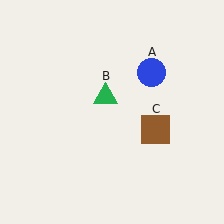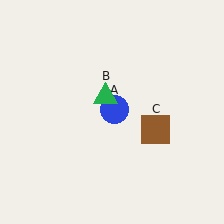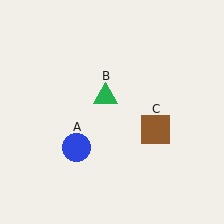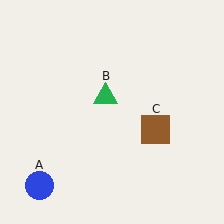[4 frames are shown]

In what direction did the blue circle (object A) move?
The blue circle (object A) moved down and to the left.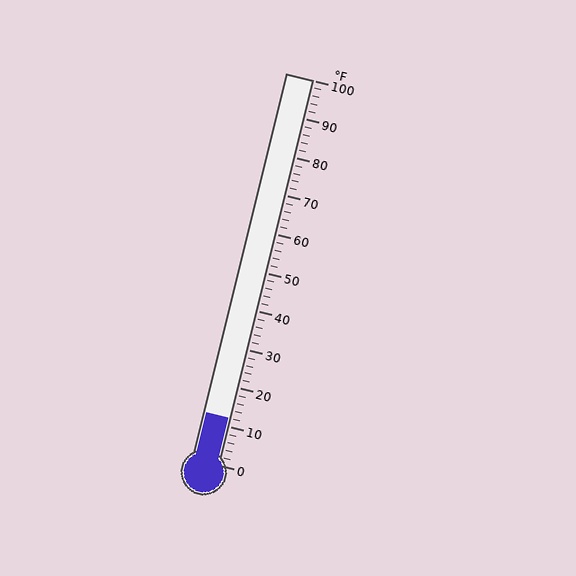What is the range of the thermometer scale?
The thermometer scale ranges from 0°F to 100°F.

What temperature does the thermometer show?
The thermometer shows approximately 12°F.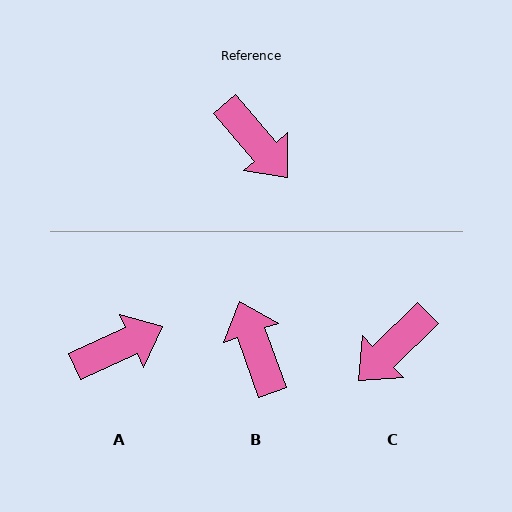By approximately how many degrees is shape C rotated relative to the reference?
Approximately 87 degrees clockwise.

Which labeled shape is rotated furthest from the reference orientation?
B, about 159 degrees away.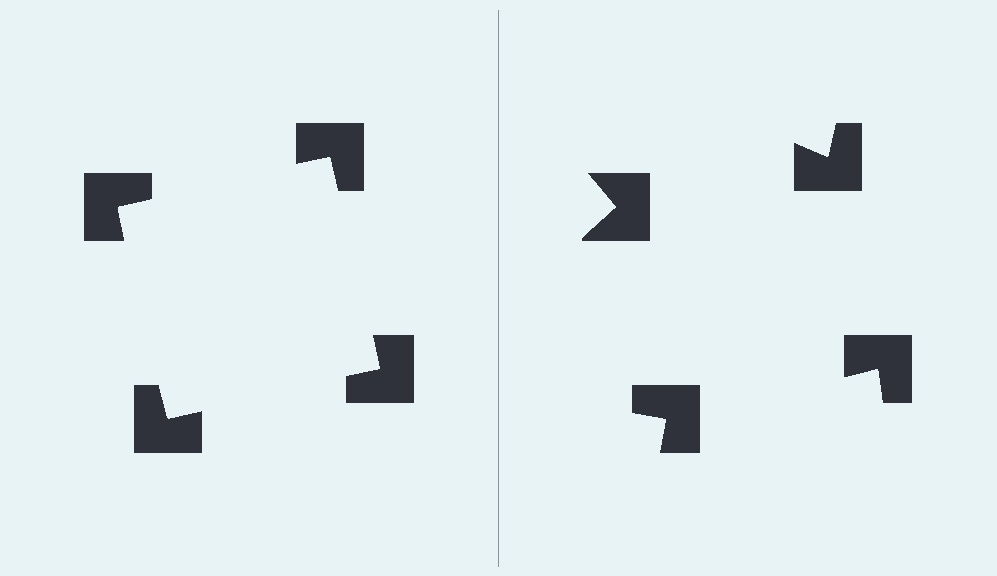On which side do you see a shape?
An illusory square appears on the left side. On the right side the wedge cuts are rotated, so no coherent shape forms.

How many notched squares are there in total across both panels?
8 — 4 on each side.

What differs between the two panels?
The notched squares are positioned identically on both sides; only the wedge orientations differ. On the left they align to a square; on the right they are misaligned.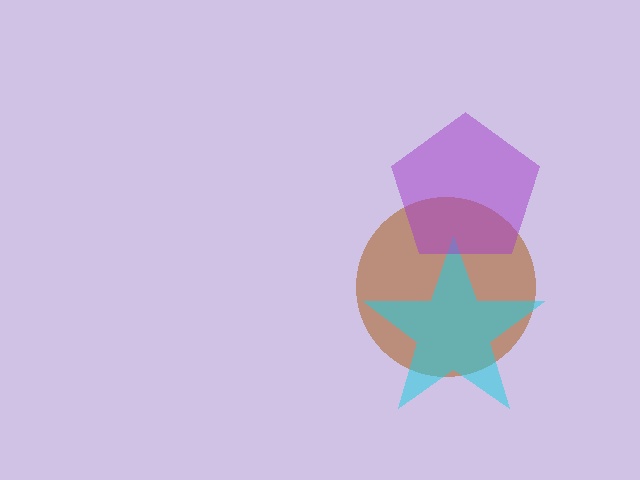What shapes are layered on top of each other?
The layered shapes are: a brown circle, a cyan star, a purple pentagon.